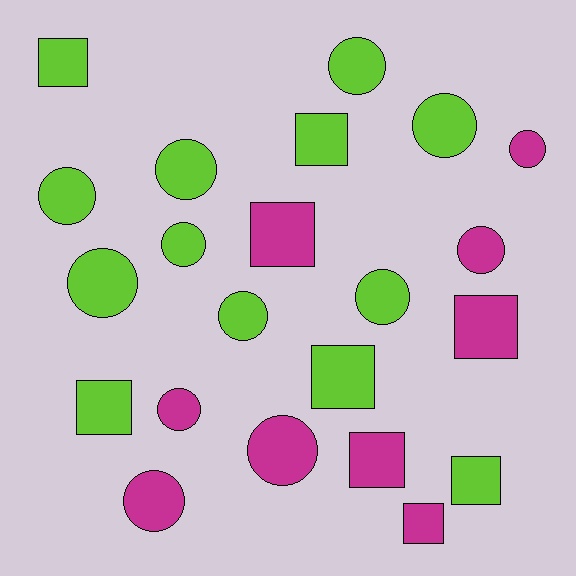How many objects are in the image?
There are 22 objects.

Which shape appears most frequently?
Circle, with 13 objects.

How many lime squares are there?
There are 5 lime squares.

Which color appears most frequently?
Lime, with 13 objects.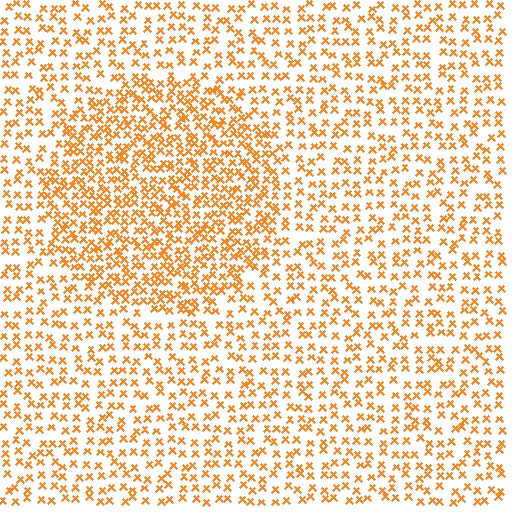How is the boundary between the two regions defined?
The boundary is defined by a change in element density (approximately 1.8x ratio). All elements are the same color, size, and shape.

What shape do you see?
I see a circle.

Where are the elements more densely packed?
The elements are more densely packed inside the circle boundary.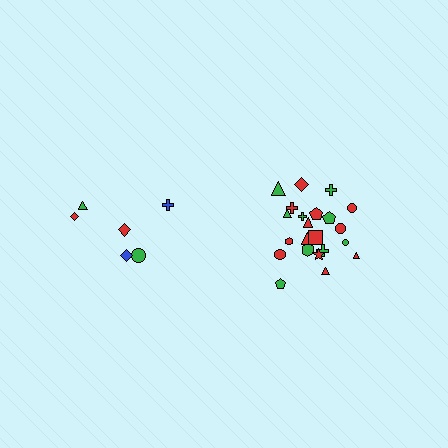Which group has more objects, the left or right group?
The right group.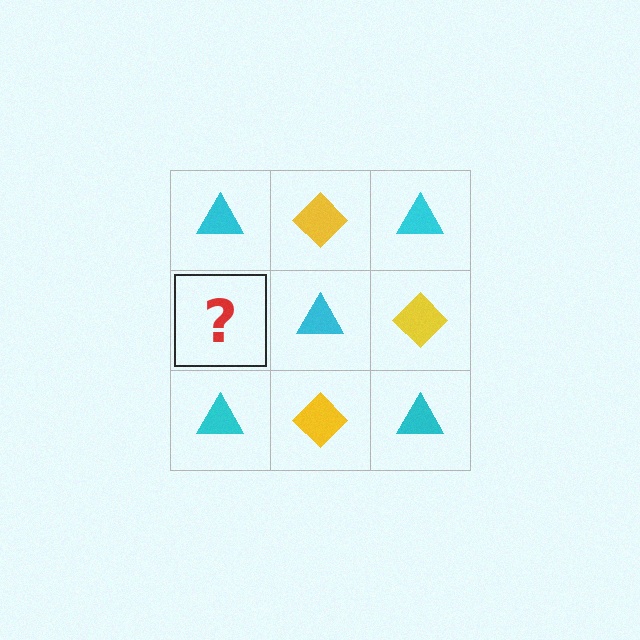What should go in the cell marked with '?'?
The missing cell should contain a yellow diamond.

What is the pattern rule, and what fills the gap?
The rule is that it alternates cyan triangle and yellow diamond in a checkerboard pattern. The gap should be filled with a yellow diamond.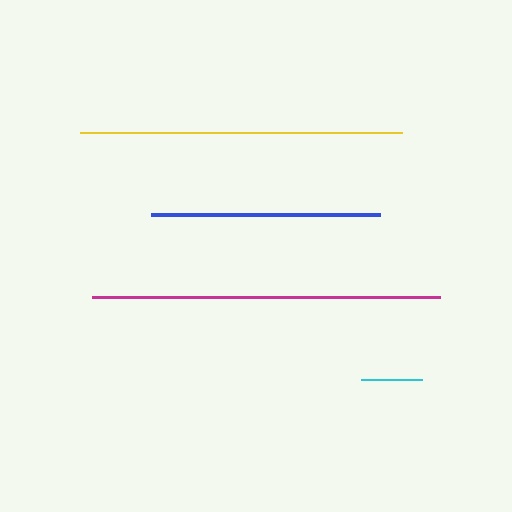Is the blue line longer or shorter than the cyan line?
The blue line is longer than the cyan line.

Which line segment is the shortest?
The cyan line is the shortest at approximately 61 pixels.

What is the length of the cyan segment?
The cyan segment is approximately 61 pixels long.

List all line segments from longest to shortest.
From longest to shortest: magenta, yellow, blue, cyan.